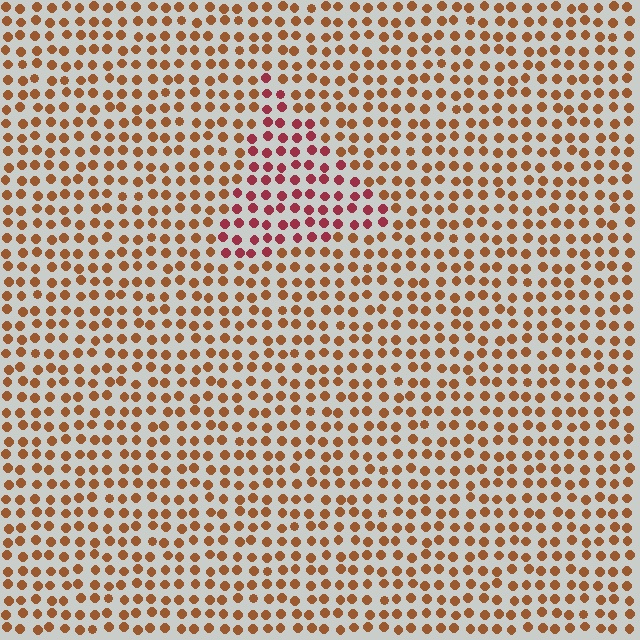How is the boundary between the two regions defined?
The boundary is defined purely by a slight shift in hue (about 36 degrees). Spacing, size, and orientation are identical on both sides.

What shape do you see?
I see a triangle.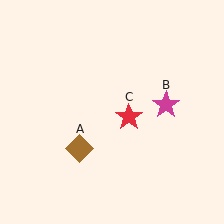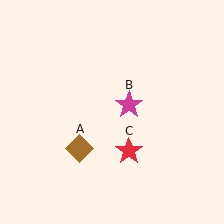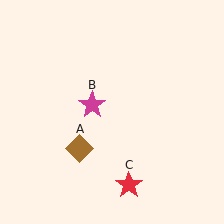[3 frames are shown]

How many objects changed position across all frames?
2 objects changed position: magenta star (object B), red star (object C).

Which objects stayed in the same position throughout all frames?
Brown diamond (object A) remained stationary.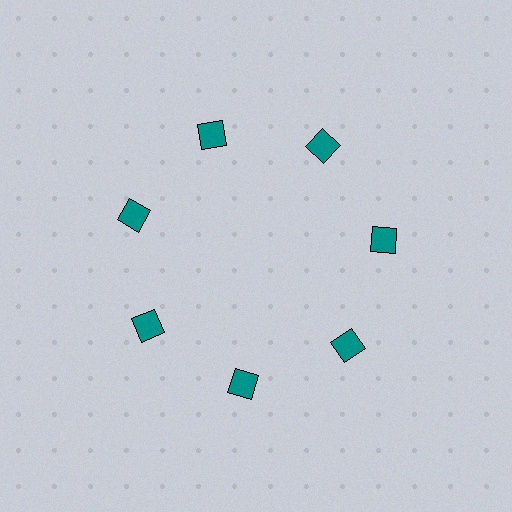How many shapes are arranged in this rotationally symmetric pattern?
There are 7 shapes, arranged in 7 groups of 1.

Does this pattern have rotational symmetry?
Yes, this pattern has 7-fold rotational symmetry. It looks the same after rotating 51 degrees around the center.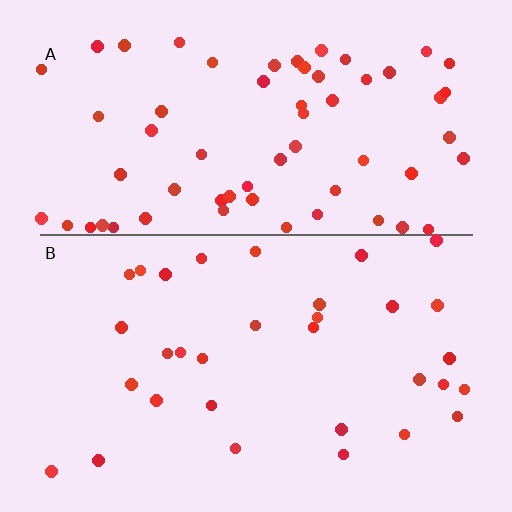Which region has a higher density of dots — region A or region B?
A (the top).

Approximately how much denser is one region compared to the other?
Approximately 2.0× — region A over region B.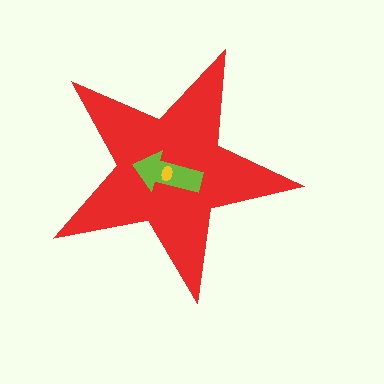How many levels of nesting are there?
3.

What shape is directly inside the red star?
The lime arrow.